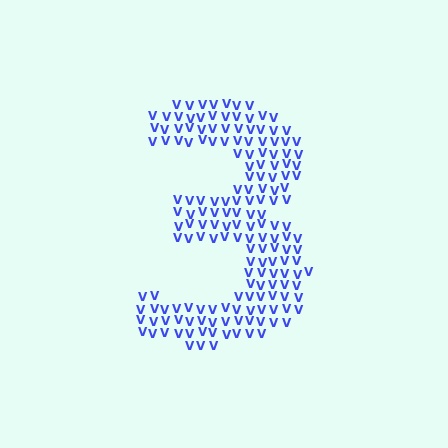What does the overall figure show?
The overall figure shows the digit 3.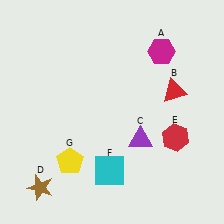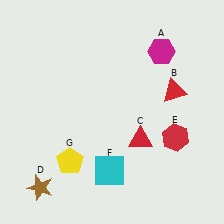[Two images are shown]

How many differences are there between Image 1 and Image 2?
There is 1 difference between the two images.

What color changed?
The triangle (C) changed from purple in Image 1 to red in Image 2.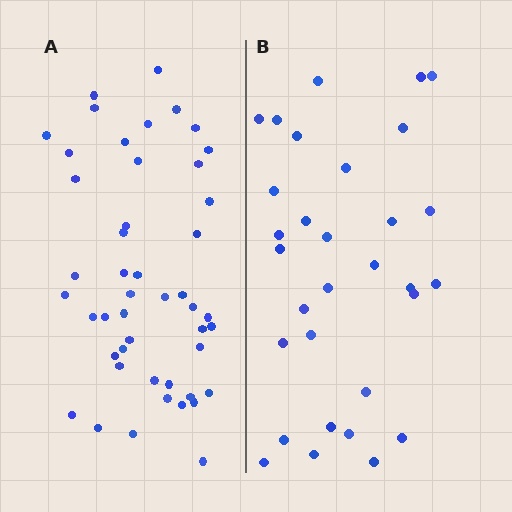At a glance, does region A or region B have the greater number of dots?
Region A (the left region) has more dots.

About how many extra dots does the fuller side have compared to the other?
Region A has approximately 15 more dots than region B.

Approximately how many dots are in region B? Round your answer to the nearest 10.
About 30 dots. (The exact count is 31, which rounds to 30.)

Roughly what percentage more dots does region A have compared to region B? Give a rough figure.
About 50% more.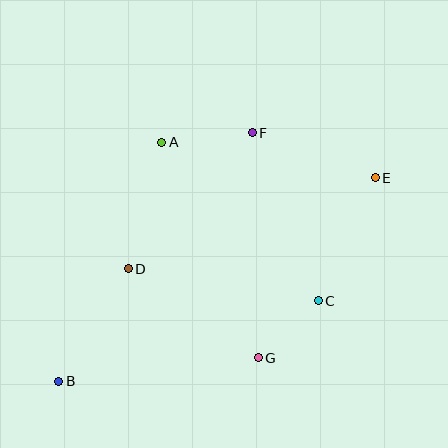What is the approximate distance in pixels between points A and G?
The distance between A and G is approximately 236 pixels.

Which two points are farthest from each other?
Points B and E are farthest from each other.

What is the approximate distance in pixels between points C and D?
The distance between C and D is approximately 193 pixels.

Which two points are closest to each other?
Points C and G are closest to each other.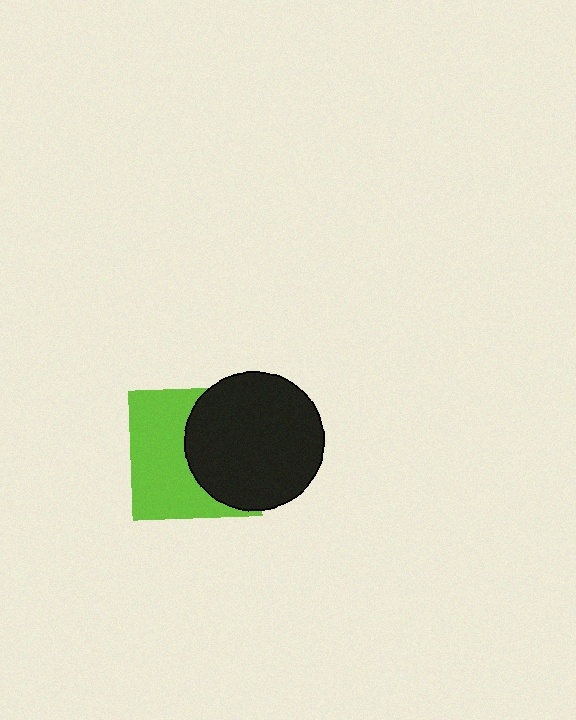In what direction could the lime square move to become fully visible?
The lime square could move left. That would shift it out from behind the black circle entirely.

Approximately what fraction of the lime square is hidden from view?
Roughly 47% of the lime square is hidden behind the black circle.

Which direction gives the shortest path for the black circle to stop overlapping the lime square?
Moving right gives the shortest separation.